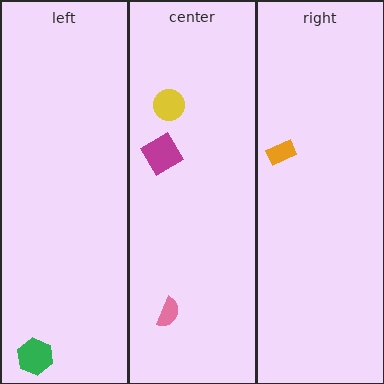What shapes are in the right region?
The orange rectangle.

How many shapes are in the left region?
1.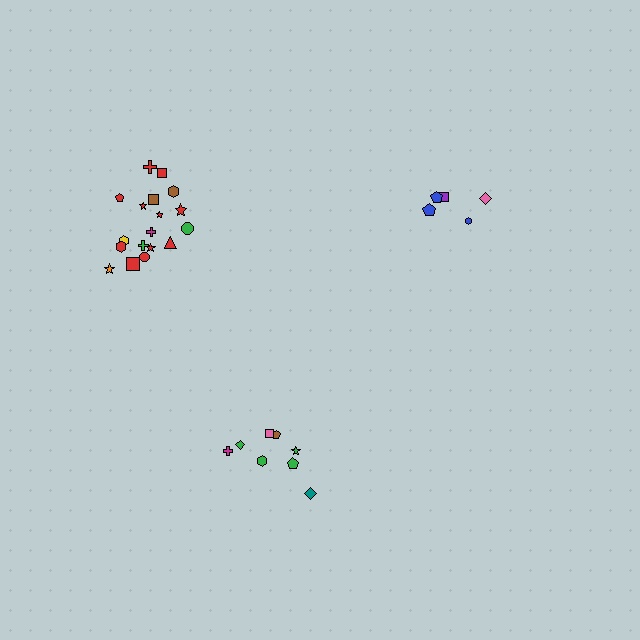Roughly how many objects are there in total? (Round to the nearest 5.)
Roughly 30 objects in total.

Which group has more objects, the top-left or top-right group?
The top-left group.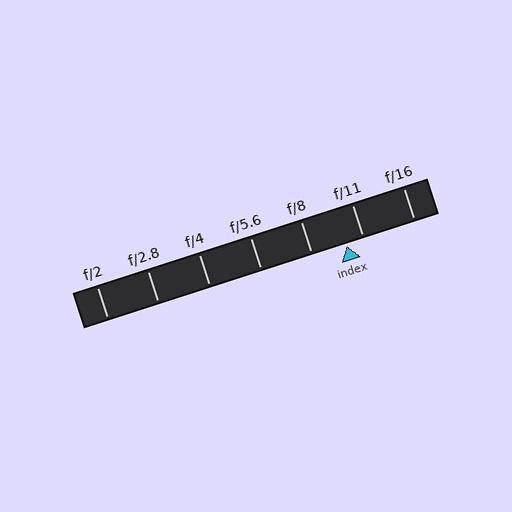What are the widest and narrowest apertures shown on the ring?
The widest aperture shown is f/2 and the narrowest is f/16.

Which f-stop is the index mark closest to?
The index mark is closest to f/11.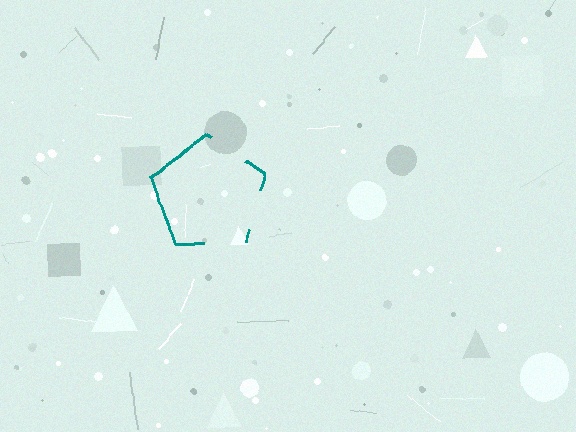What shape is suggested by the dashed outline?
The dashed outline suggests a pentagon.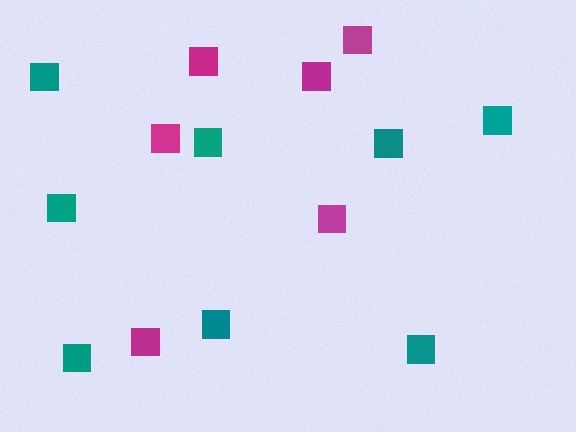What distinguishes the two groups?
There are 2 groups: one group of teal squares (8) and one group of magenta squares (6).